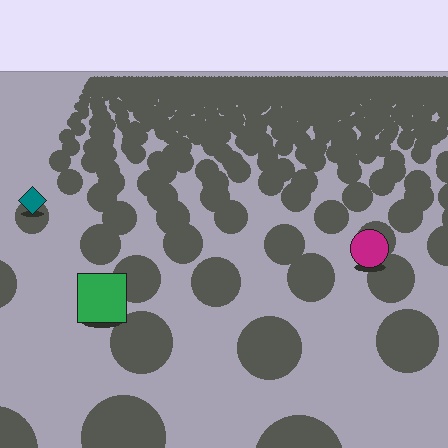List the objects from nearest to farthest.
From nearest to farthest: the green square, the magenta circle, the teal diamond.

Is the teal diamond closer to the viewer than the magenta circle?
No. The magenta circle is closer — you can tell from the texture gradient: the ground texture is coarser near it.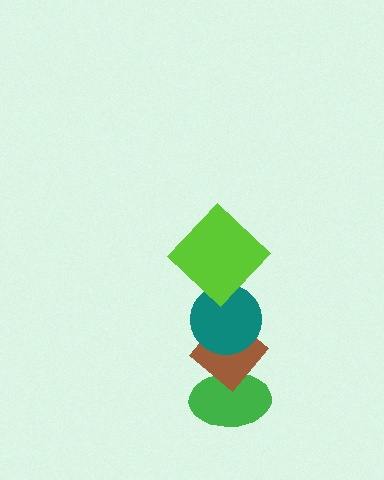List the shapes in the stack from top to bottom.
From top to bottom: the lime diamond, the teal circle, the brown diamond, the green ellipse.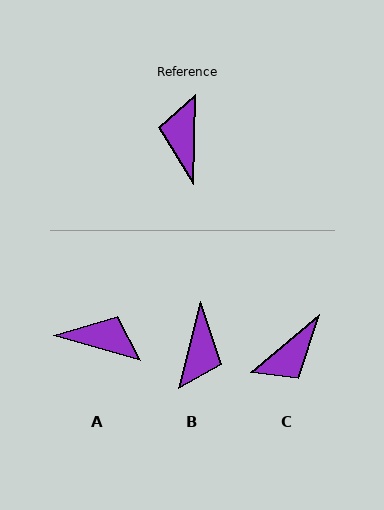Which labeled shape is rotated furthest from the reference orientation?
B, about 167 degrees away.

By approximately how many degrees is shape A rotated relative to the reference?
Approximately 105 degrees clockwise.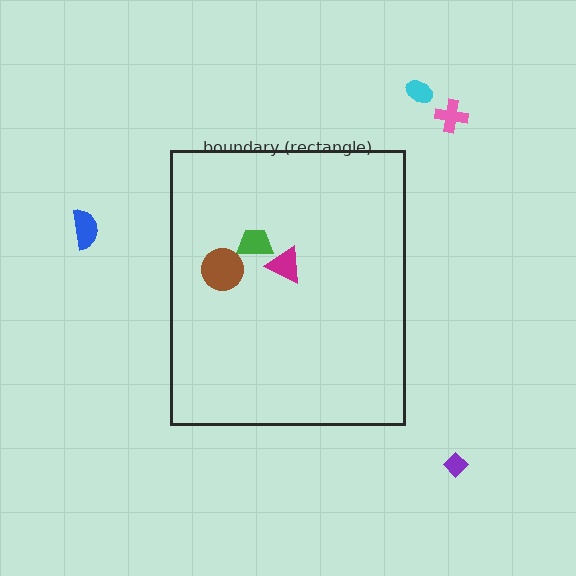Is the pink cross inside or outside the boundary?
Outside.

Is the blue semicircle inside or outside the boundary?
Outside.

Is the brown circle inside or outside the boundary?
Inside.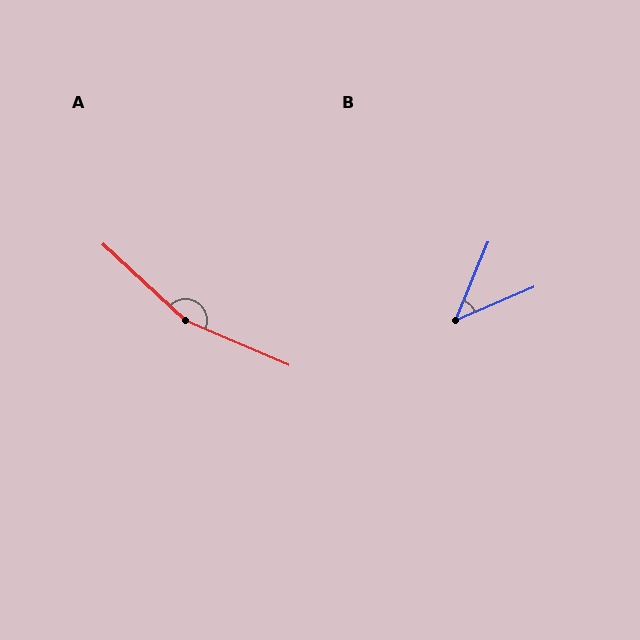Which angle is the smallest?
B, at approximately 45 degrees.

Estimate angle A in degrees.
Approximately 161 degrees.